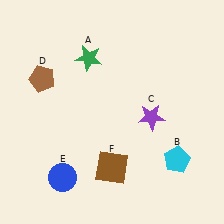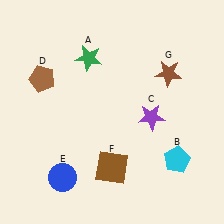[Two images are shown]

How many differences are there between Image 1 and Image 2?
There is 1 difference between the two images.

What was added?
A brown star (G) was added in Image 2.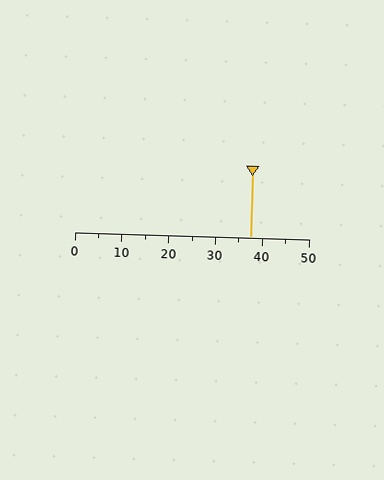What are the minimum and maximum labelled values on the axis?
The axis runs from 0 to 50.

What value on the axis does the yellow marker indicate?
The marker indicates approximately 37.5.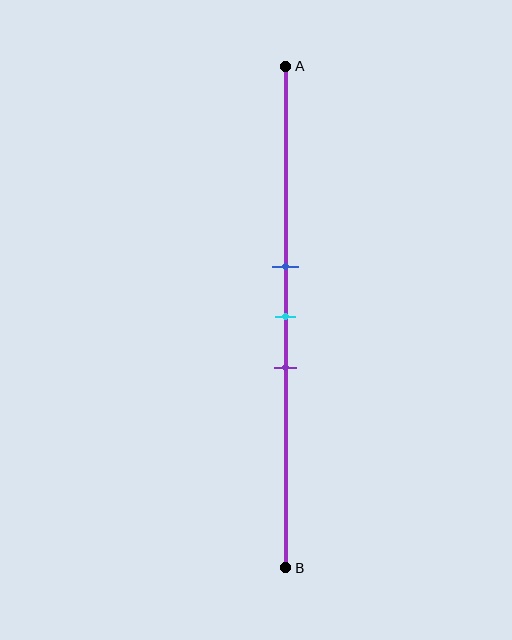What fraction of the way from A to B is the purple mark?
The purple mark is approximately 60% (0.6) of the way from A to B.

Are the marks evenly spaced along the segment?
Yes, the marks are approximately evenly spaced.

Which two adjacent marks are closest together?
The blue and cyan marks are the closest adjacent pair.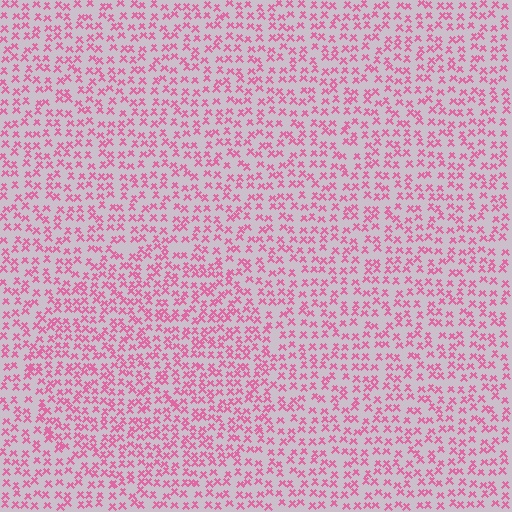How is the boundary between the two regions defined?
The boundary is defined by a change in element density (approximately 1.4x ratio). All elements are the same color, size, and shape.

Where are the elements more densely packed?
The elements are more densely packed inside the circle boundary.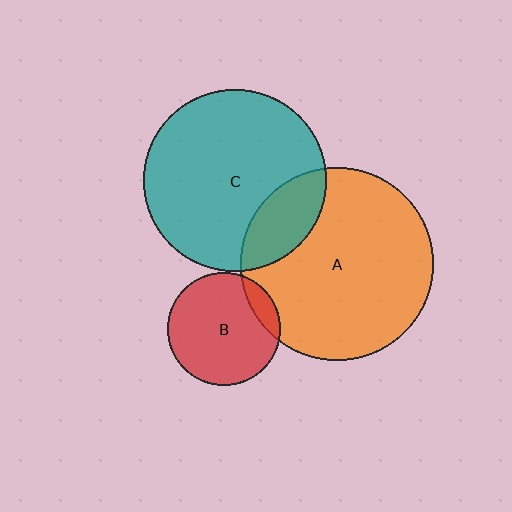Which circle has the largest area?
Circle A (orange).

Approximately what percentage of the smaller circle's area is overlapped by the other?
Approximately 10%.